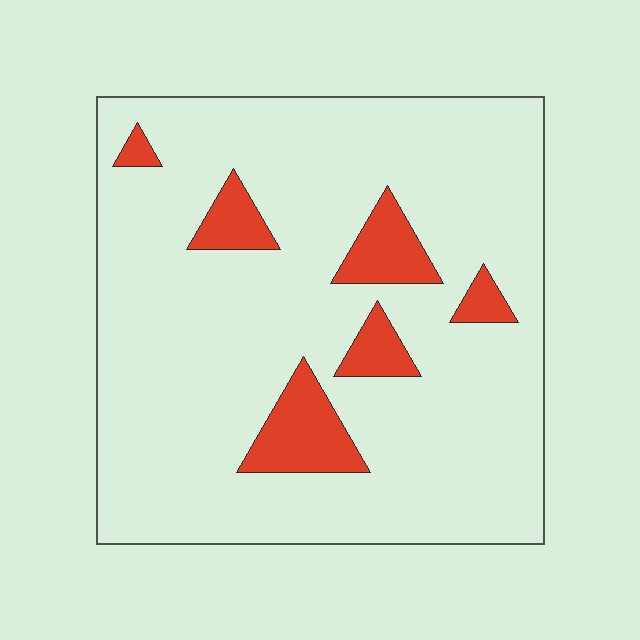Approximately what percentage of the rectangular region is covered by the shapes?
Approximately 10%.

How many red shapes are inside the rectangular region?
6.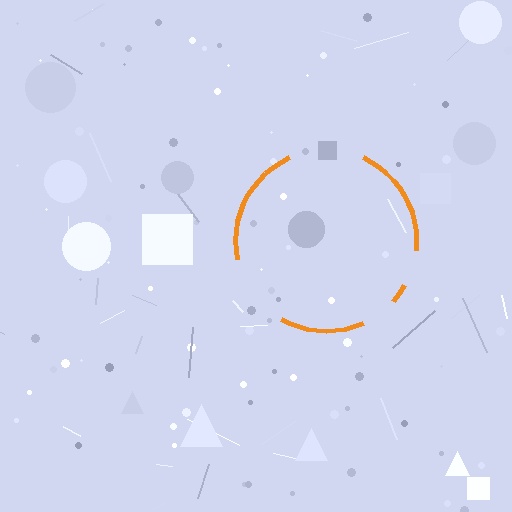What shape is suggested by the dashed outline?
The dashed outline suggests a circle.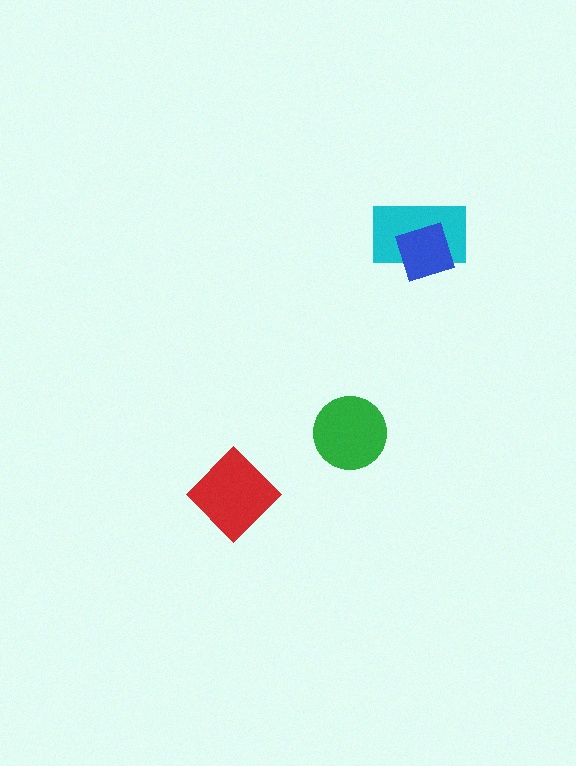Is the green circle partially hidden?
No, no other shape covers it.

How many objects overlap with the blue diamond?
1 object overlaps with the blue diamond.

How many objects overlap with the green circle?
0 objects overlap with the green circle.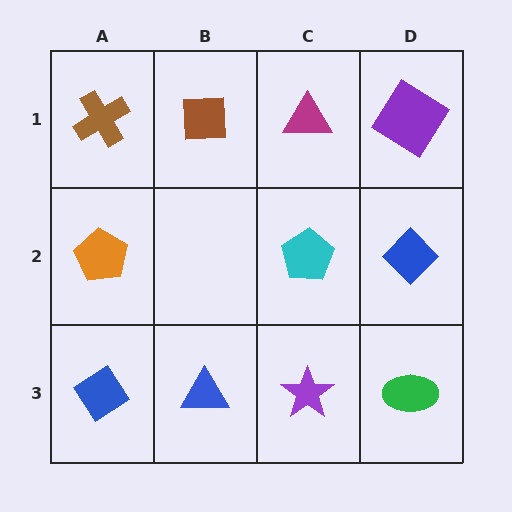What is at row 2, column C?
A cyan pentagon.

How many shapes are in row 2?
3 shapes.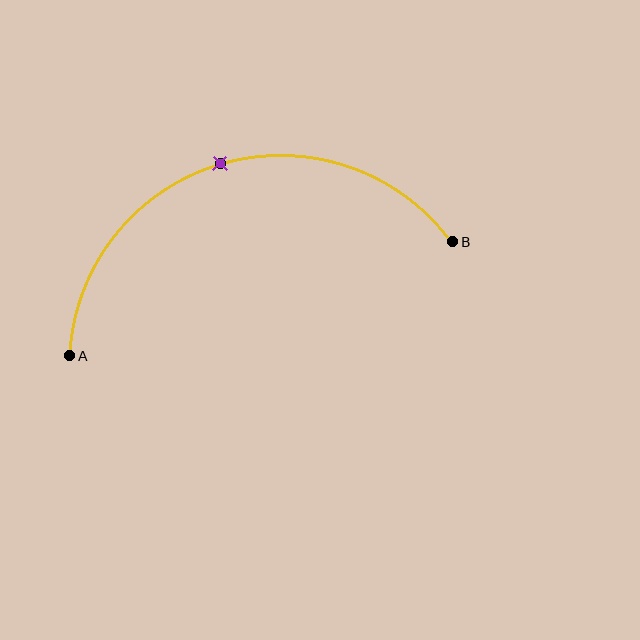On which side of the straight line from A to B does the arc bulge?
The arc bulges above the straight line connecting A and B.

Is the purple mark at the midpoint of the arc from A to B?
Yes. The purple mark lies on the arc at equal arc-length from both A and B — it is the arc midpoint.